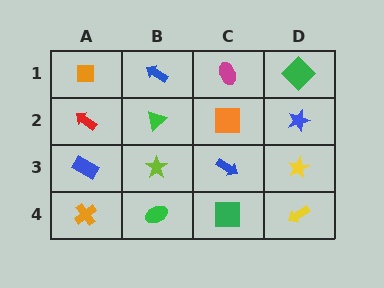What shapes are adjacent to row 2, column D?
A green diamond (row 1, column D), a yellow star (row 3, column D), an orange square (row 2, column C).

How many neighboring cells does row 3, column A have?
3.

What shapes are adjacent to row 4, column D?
A yellow star (row 3, column D), a green square (row 4, column C).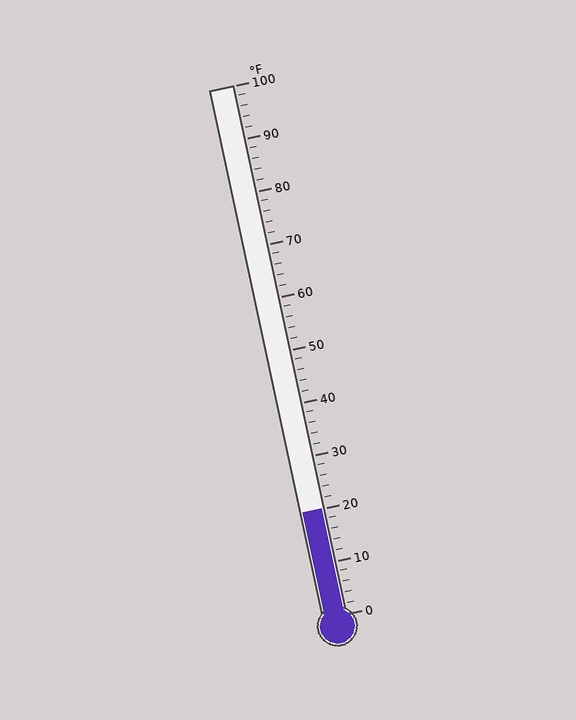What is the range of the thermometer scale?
The thermometer scale ranges from 0°F to 100°F.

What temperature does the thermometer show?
The thermometer shows approximately 20°F.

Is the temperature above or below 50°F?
The temperature is below 50°F.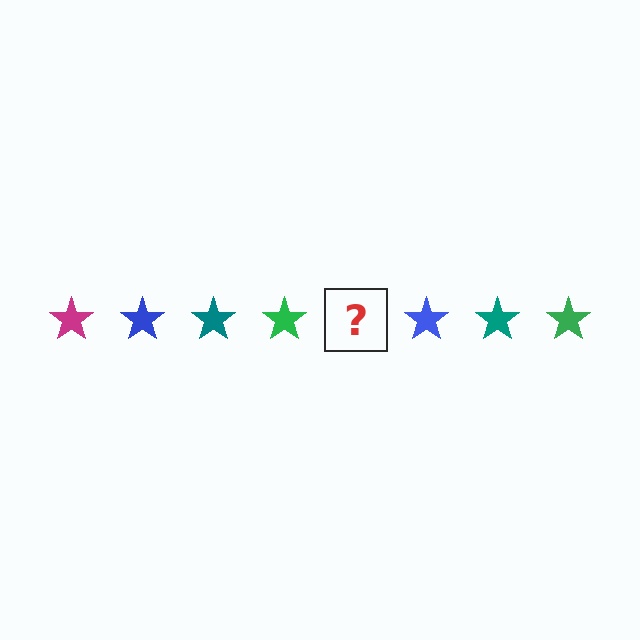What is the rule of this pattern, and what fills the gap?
The rule is that the pattern cycles through magenta, blue, teal, green stars. The gap should be filled with a magenta star.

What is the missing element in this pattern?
The missing element is a magenta star.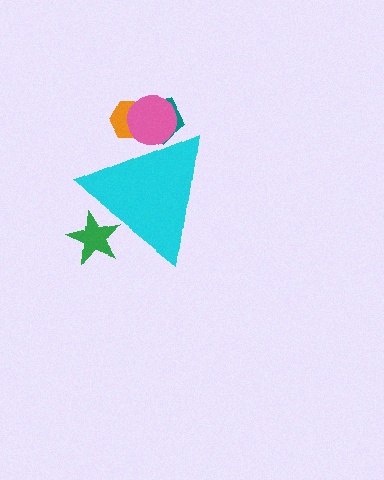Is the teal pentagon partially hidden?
Yes, the teal pentagon is partially hidden behind the cyan triangle.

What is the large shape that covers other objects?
A cyan triangle.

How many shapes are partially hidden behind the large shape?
4 shapes are partially hidden.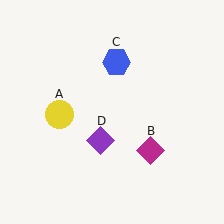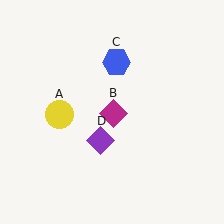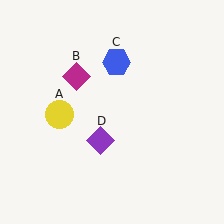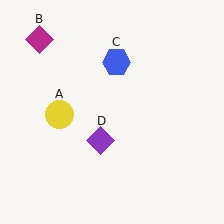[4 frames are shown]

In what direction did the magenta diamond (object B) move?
The magenta diamond (object B) moved up and to the left.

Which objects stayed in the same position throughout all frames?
Yellow circle (object A) and blue hexagon (object C) and purple diamond (object D) remained stationary.